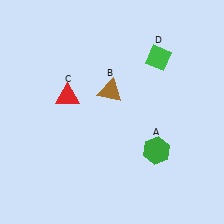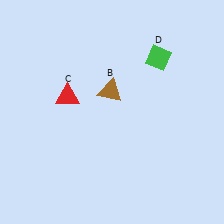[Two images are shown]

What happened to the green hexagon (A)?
The green hexagon (A) was removed in Image 2. It was in the bottom-right area of Image 1.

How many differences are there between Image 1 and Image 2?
There is 1 difference between the two images.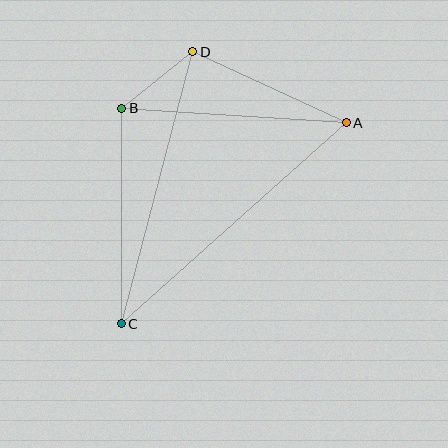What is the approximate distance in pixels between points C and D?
The distance between C and D is approximately 281 pixels.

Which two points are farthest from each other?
Points A and C are farthest from each other.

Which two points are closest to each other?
Points B and D are closest to each other.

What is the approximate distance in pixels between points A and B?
The distance between A and B is approximately 225 pixels.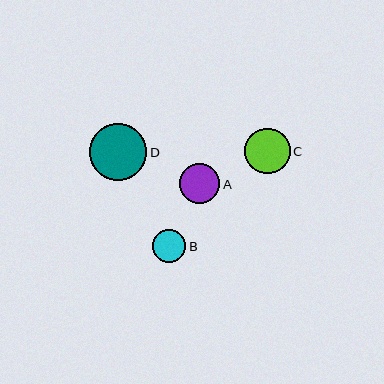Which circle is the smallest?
Circle B is the smallest with a size of approximately 33 pixels.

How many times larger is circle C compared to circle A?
Circle C is approximately 1.1 times the size of circle A.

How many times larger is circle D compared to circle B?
Circle D is approximately 1.7 times the size of circle B.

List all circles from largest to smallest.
From largest to smallest: D, C, A, B.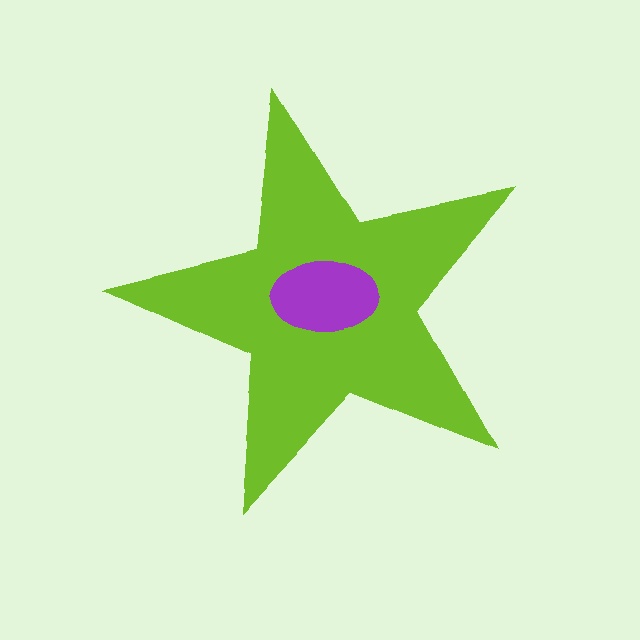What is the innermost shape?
The purple ellipse.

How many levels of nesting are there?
2.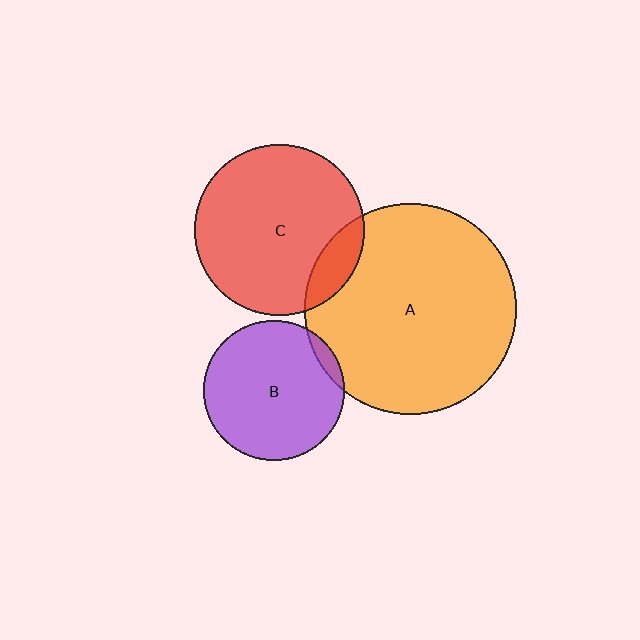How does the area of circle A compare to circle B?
Approximately 2.3 times.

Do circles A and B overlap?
Yes.